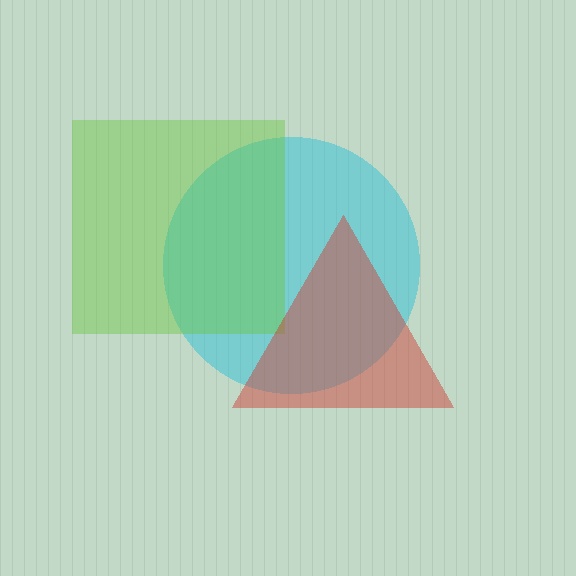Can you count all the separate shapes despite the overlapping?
Yes, there are 3 separate shapes.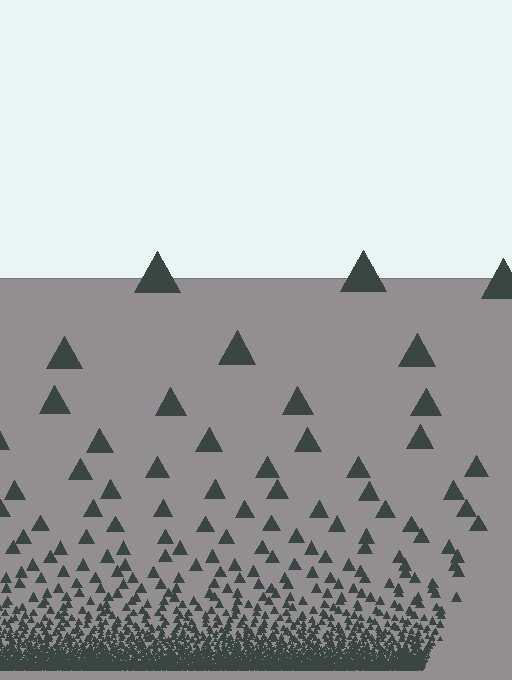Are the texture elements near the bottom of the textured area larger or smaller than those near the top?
Smaller. The gradient is inverted — elements near the bottom are smaller and denser.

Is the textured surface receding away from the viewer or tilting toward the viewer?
The surface appears to tilt toward the viewer. Texture elements get larger and sparser toward the top.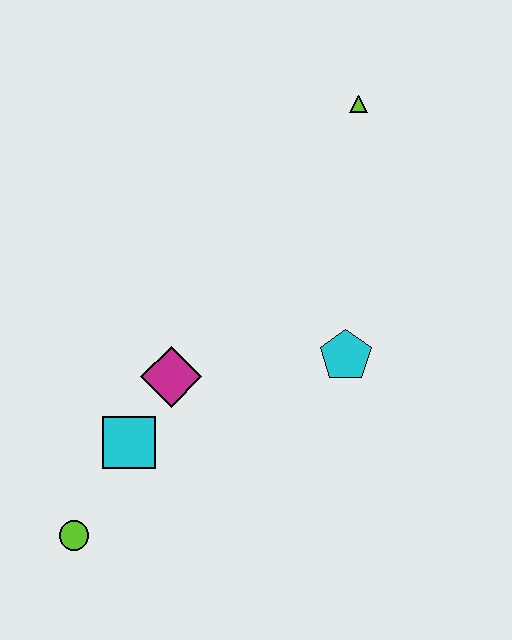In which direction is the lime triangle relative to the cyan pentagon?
The lime triangle is above the cyan pentagon.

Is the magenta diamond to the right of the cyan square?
Yes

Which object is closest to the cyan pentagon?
The magenta diamond is closest to the cyan pentagon.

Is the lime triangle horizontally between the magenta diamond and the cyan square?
No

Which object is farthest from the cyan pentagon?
The lime circle is farthest from the cyan pentagon.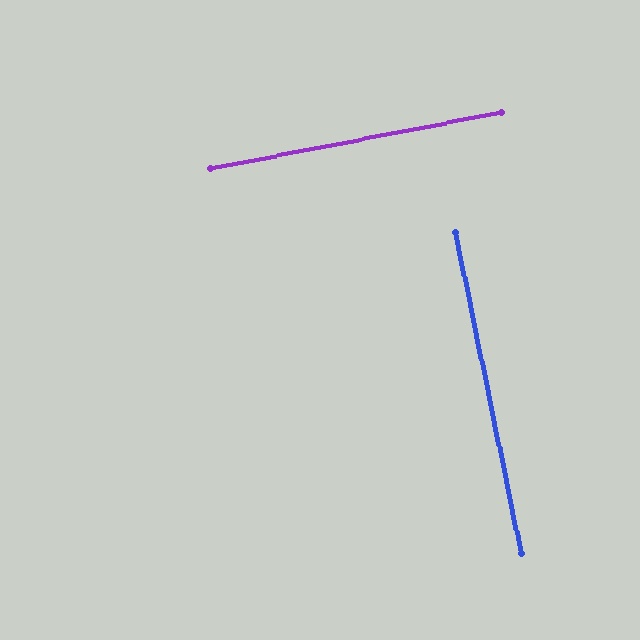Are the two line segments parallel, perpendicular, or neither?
Perpendicular — they meet at approximately 89°.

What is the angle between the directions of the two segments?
Approximately 89 degrees.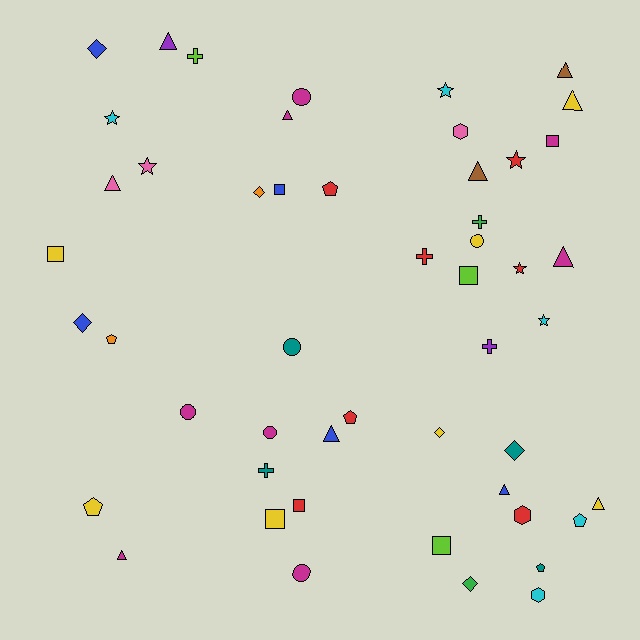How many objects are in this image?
There are 50 objects.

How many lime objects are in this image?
There are 3 lime objects.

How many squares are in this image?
There are 7 squares.